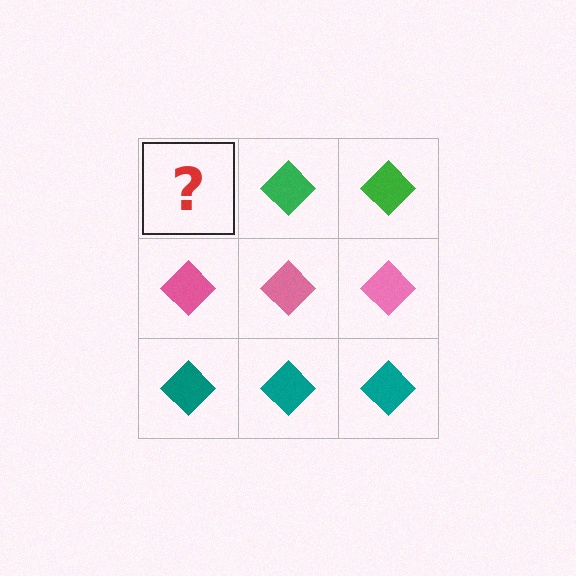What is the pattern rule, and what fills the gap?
The rule is that each row has a consistent color. The gap should be filled with a green diamond.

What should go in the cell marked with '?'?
The missing cell should contain a green diamond.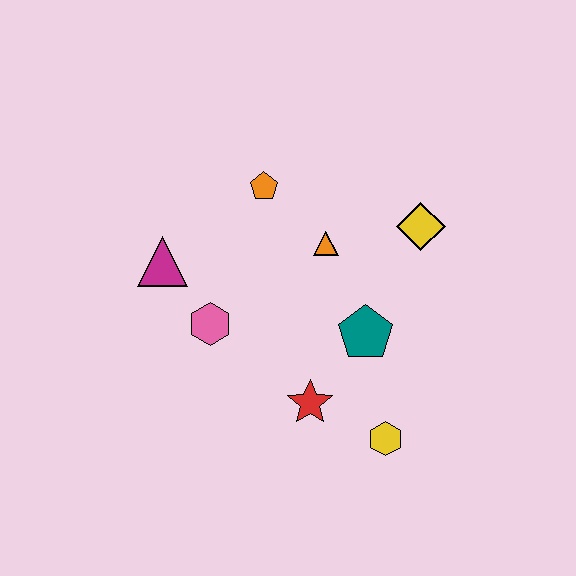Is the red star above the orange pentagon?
No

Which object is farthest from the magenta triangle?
The yellow hexagon is farthest from the magenta triangle.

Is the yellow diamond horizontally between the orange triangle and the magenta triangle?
No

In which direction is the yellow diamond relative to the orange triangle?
The yellow diamond is to the right of the orange triangle.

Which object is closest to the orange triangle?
The orange pentagon is closest to the orange triangle.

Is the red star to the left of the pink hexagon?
No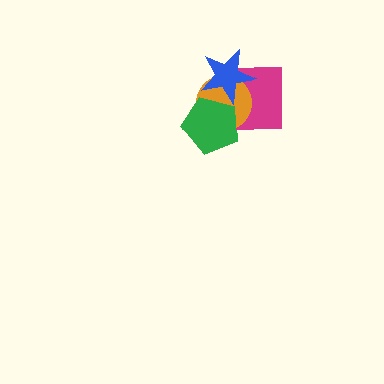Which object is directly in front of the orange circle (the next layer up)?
The blue star is directly in front of the orange circle.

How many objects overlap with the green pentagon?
3 objects overlap with the green pentagon.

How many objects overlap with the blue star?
3 objects overlap with the blue star.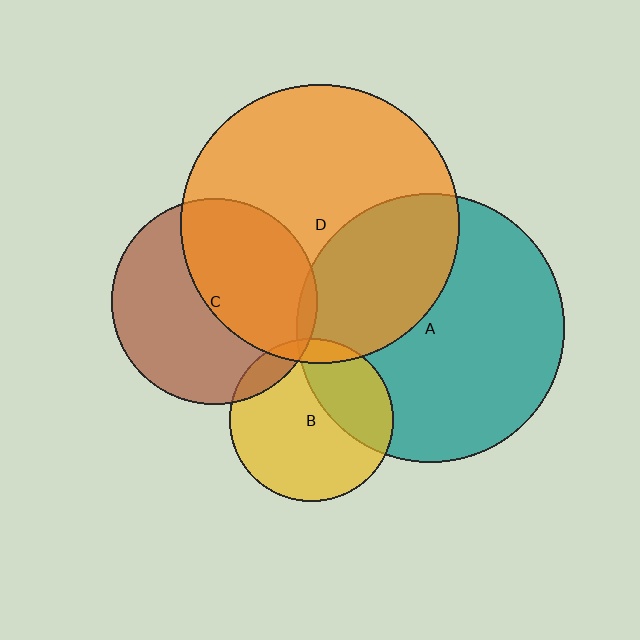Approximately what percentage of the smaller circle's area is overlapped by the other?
Approximately 5%.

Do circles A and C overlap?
Yes.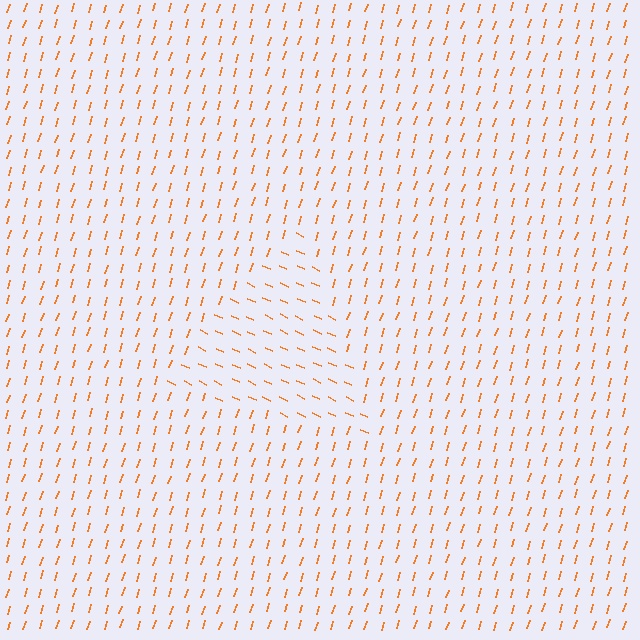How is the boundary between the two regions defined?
The boundary is defined purely by a change in line orientation (approximately 82 degrees difference). All lines are the same color and thickness.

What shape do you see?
I see a triangle.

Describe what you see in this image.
The image is filled with small orange line segments. A triangle region in the image has lines oriented differently from the surrounding lines, creating a visible texture boundary.